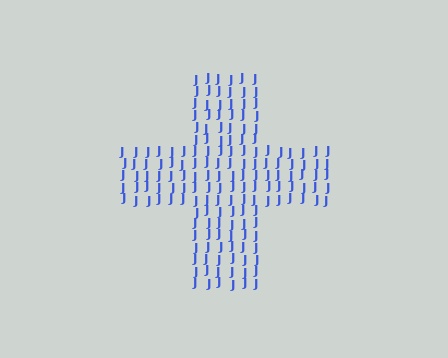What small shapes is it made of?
It is made of small letter J's.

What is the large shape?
The large shape is a cross.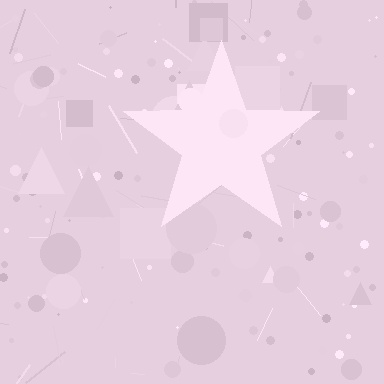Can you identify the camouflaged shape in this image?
The camouflaged shape is a star.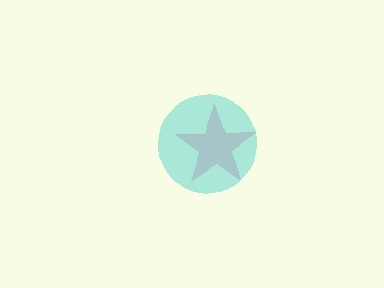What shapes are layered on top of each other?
The layered shapes are: a pink star, a cyan circle.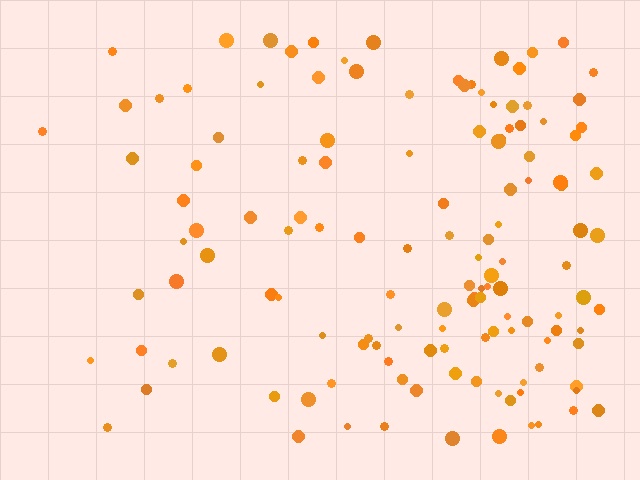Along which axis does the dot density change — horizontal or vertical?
Horizontal.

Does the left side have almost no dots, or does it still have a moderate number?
Still a moderate number, just noticeably fewer than the right.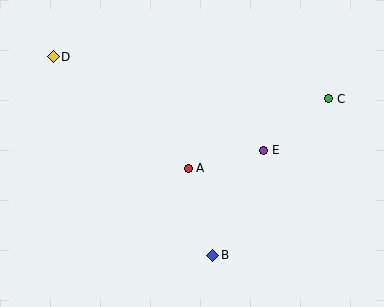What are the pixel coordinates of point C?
Point C is at (329, 99).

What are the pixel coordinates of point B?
Point B is at (213, 255).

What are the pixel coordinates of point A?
Point A is at (188, 168).